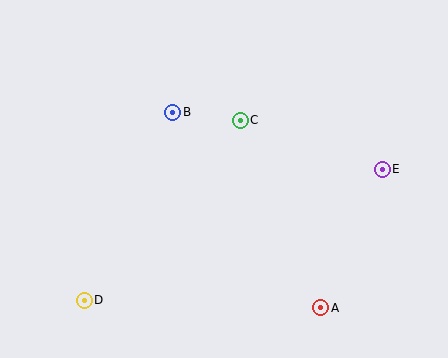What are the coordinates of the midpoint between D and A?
The midpoint between D and A is at (202, 304).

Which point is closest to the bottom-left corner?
Point D is closest to the bottom-left corner.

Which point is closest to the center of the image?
Point C at (240, 120) is closest to the center.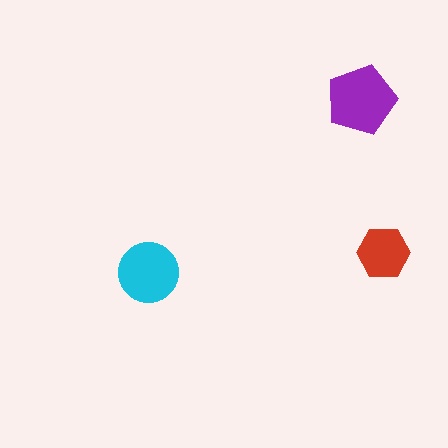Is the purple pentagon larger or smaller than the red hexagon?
Larger.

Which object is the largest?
The purple pentagon.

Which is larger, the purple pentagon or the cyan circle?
The purple pentagon.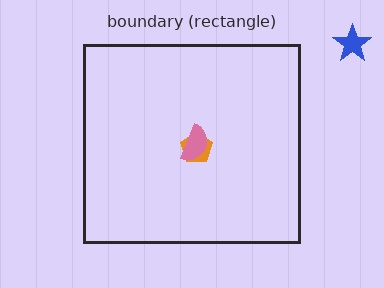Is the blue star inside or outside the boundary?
Outside.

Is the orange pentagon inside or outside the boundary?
Inside.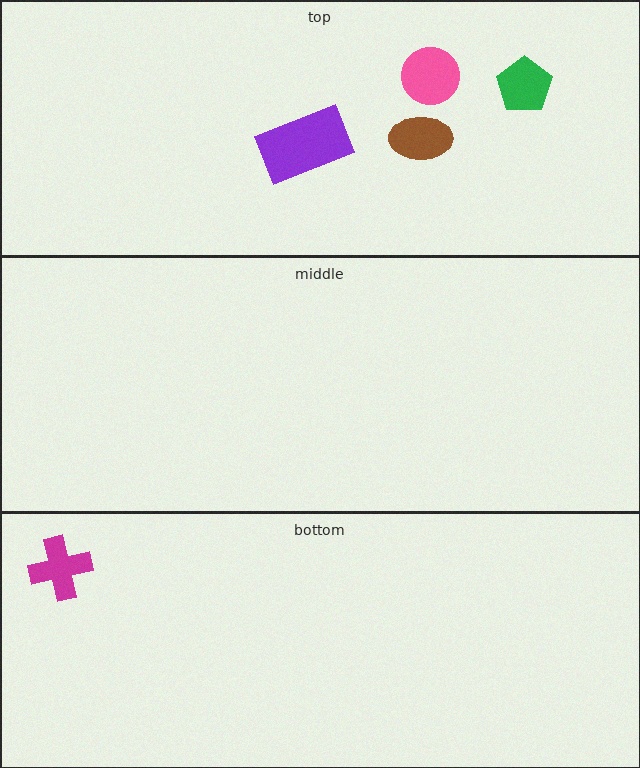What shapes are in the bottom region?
The magenta cross.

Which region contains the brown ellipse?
The top region.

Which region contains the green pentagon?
The top region.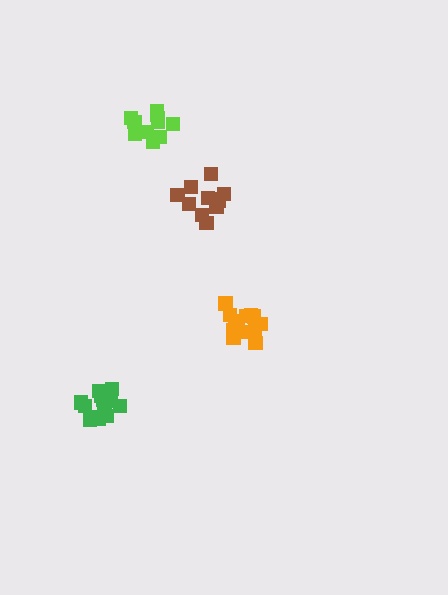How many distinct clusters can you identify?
There are 4 distinct clusters.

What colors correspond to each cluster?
The clusters are colored: orange, lime, green, brown.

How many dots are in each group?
Group 1: 14 dots, Group 2: 11 dots, Group 3: 16 dots, Group 4: 11 dots (52 total).